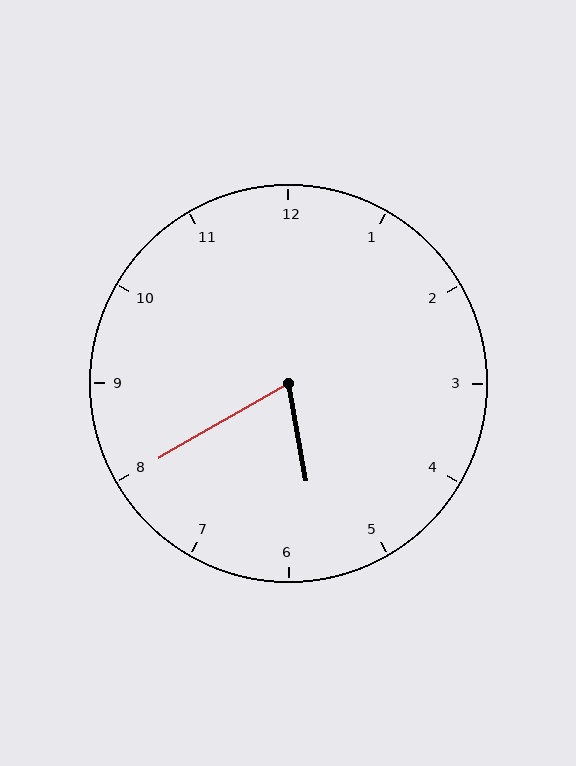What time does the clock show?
5:40.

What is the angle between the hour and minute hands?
Approximately 70 degrees.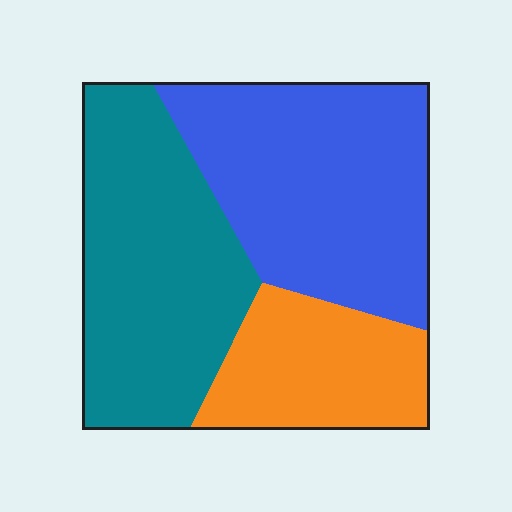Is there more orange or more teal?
Teal.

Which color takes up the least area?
Orange, at roughly 20%.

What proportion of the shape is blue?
Blue takes up about two fifths (2/5) of the shape.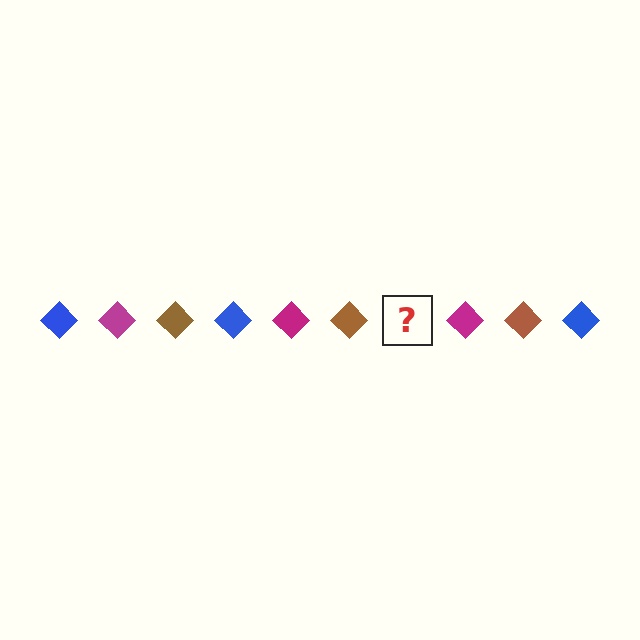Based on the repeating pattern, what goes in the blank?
The blank should be a blue diamond.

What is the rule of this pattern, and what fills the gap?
The rule is that the pattern cycles through blue, magenta, brown diamonds. The gap should be filled with a blue diamond.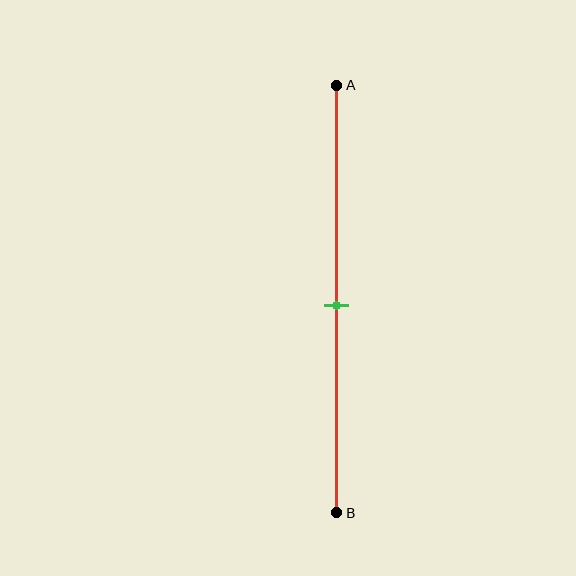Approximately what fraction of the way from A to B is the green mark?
The green mark is approximately 50% of the way from A to B.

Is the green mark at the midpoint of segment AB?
Yes, the mark is approximately at the midpoint.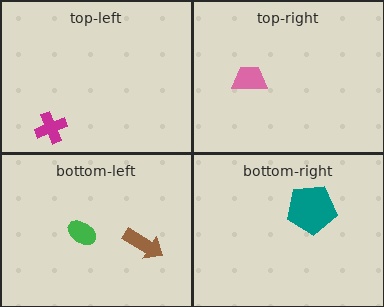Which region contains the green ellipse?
The bottom-left region.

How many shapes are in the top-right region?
1.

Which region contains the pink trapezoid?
The top-right region.